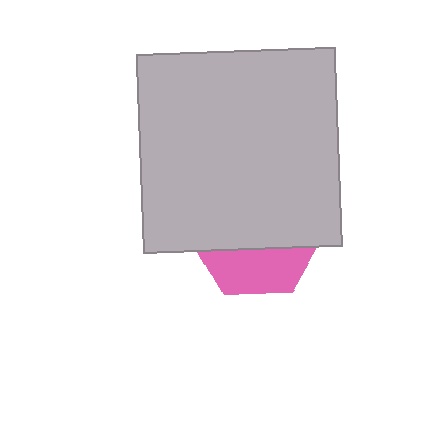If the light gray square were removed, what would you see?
You would see the complete pink hexagon.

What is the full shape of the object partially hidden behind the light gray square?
The partially hidden object is a pink hexagon.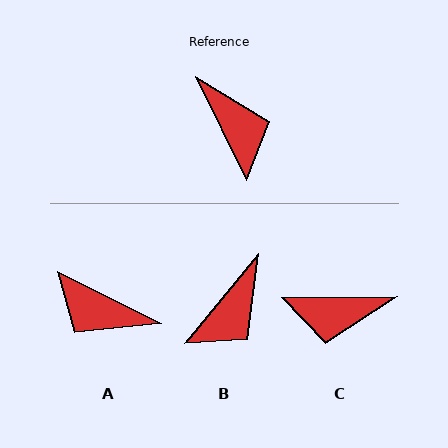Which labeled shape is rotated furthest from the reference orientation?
A, about 143 degrees away.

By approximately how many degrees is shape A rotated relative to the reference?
Approximately 143 degrees clockwise.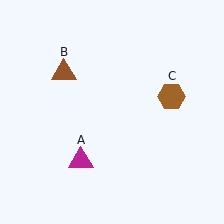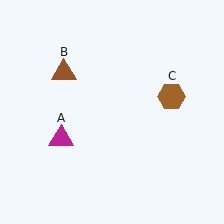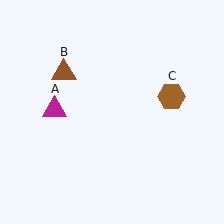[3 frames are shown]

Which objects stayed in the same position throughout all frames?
Brown triangle (object B) and brown hexagon (object C) remained stationary.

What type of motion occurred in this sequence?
The magenta triangle (object A) rotated clockwise around the center of the scene.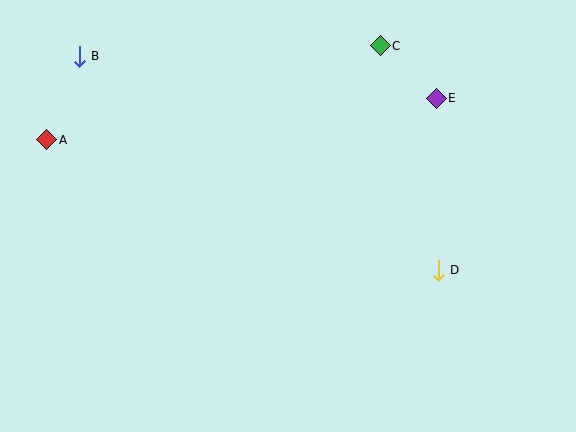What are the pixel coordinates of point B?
Point B is at (79, 56).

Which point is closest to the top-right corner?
Point E is closest to the top-right corner.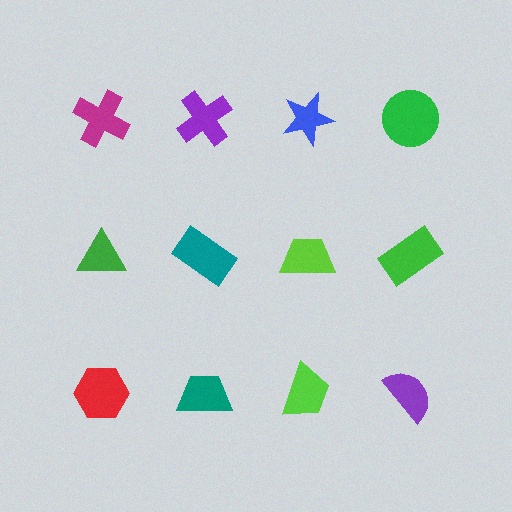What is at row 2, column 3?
A lime trapezoid.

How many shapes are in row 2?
4 shapes.